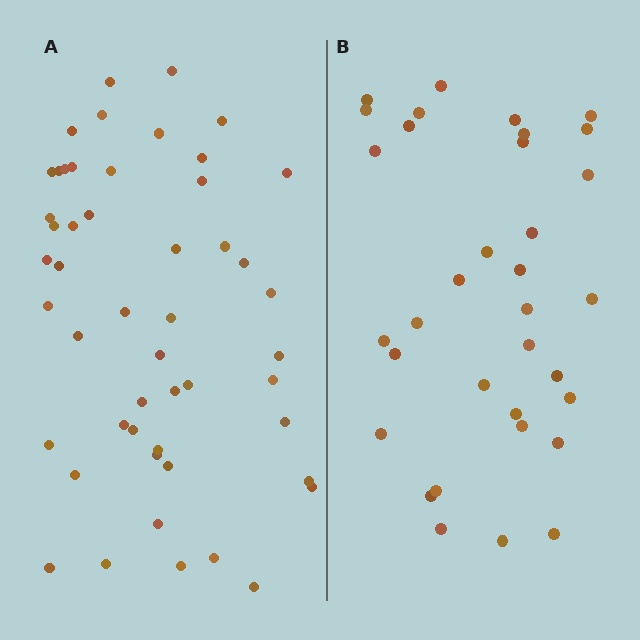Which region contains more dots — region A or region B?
Region A (the left region) has more dots.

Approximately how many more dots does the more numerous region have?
Region A has approximately 15 more dots than region B.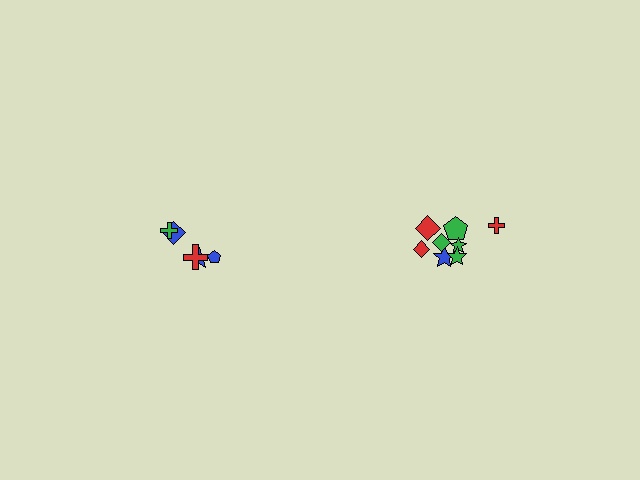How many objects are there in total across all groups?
There are 13 objects.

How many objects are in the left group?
There are 5 objects.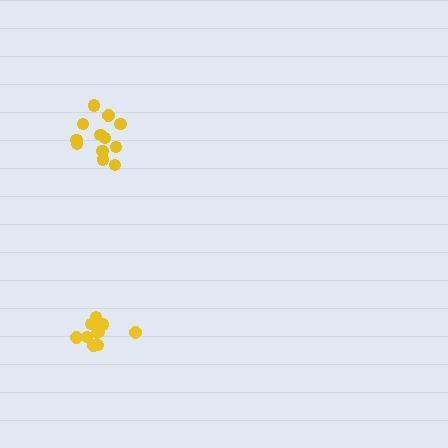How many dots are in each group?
Group 1: 10 dots, Group 2: 12 dots (22 total).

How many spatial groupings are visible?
There are 2 spatial groupings.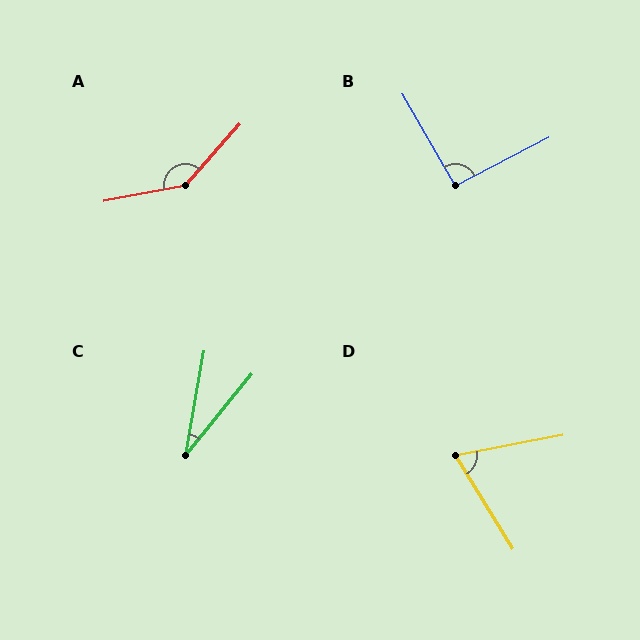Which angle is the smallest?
C, at approximately 29 degrees.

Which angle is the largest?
A, at approximately 142 degrees.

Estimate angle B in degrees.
Approximately 92 degrees.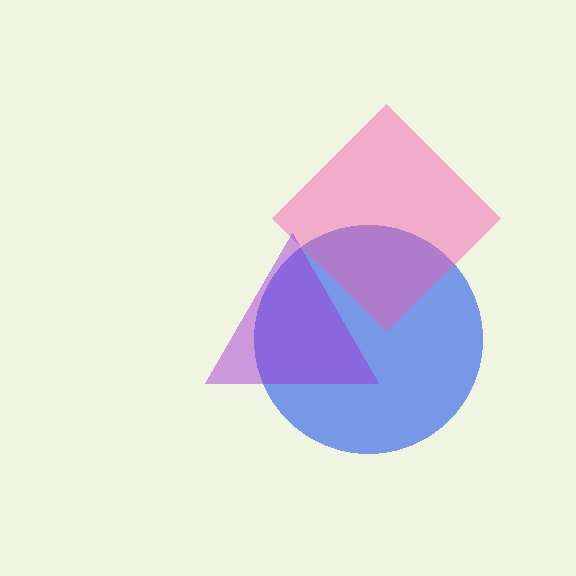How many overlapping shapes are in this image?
There are 3 overlapping shapes in the image.